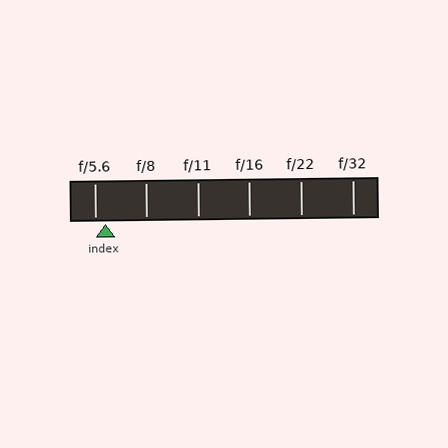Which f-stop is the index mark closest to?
The index mark is closest to f/5.6.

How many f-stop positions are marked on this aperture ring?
There are 6 f-stop positions marked.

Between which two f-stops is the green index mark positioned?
The index mark is between f/5.6 and f/8.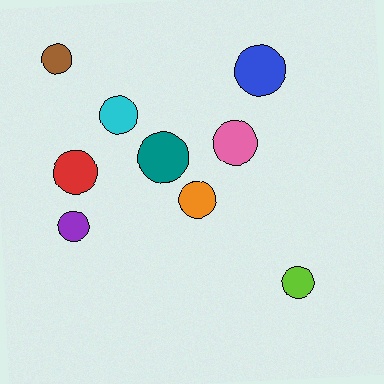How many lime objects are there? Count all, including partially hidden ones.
There is 1 lime object.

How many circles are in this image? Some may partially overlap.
There are 9 circles.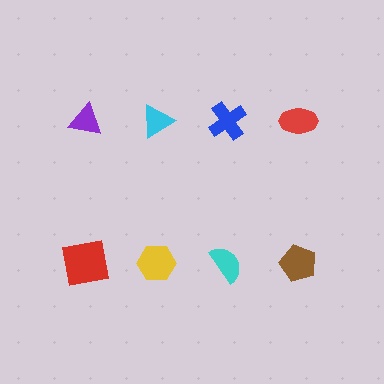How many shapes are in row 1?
4 shapes.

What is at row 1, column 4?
A red ellipse.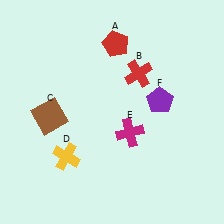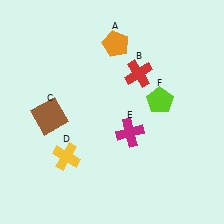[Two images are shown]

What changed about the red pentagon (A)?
In Image 1, A is red. In Image 2, it changed to orange.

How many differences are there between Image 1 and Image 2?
There are 2 differences between the two images.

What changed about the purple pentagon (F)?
In Image 1, F is purple. In Image 2, it changed to lime.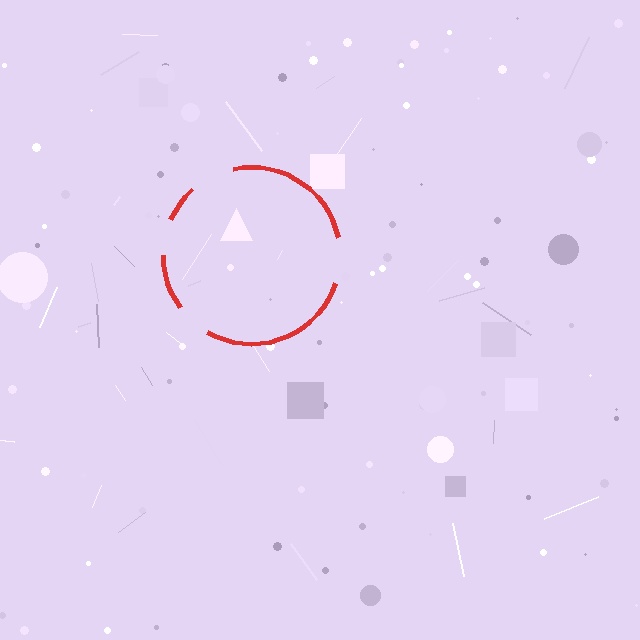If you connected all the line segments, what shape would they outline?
They would outline a circle.